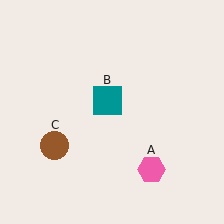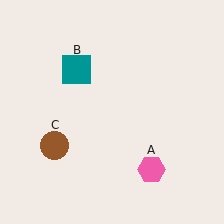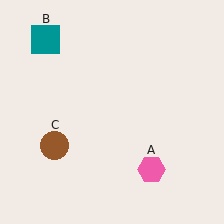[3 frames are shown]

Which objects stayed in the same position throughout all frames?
Pink hexagon (object A) and brown circle (object C) remained stationary.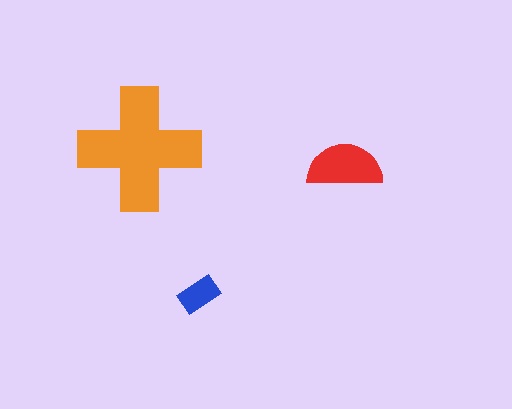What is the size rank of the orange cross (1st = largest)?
1st.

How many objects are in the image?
There are 3 objects in the image.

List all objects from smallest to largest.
The blue rectangle, the red semicircle, the orange cross.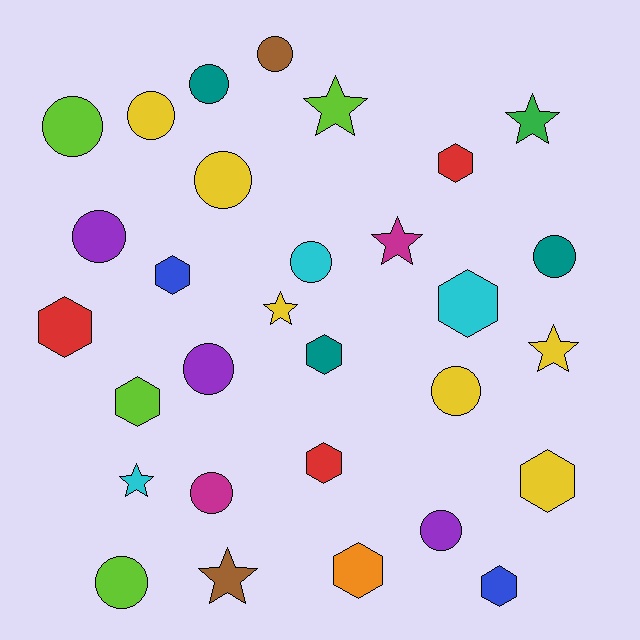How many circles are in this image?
There are 13 circles.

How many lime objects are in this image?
There are 4 lime objects.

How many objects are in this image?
There are 30 objects.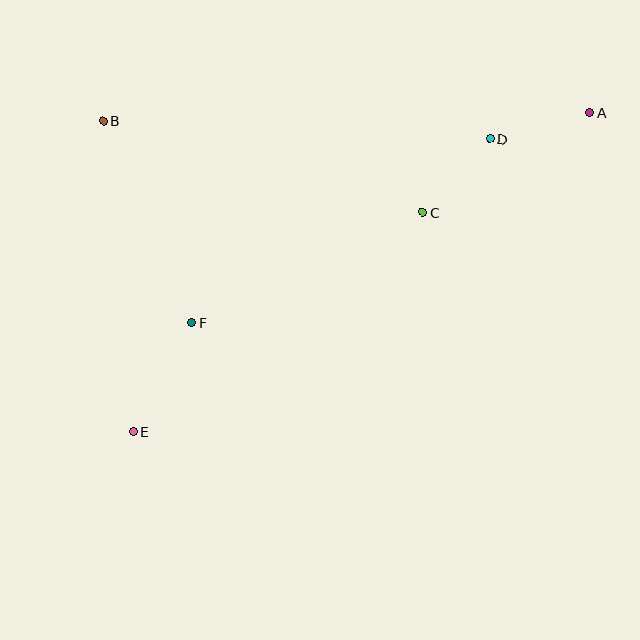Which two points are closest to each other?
Points C and D are closest to each other.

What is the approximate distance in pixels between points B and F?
The distance between B and F is approximately 220 pixels.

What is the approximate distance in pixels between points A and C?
The distance between A and C is approximately 195 pixels.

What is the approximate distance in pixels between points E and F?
The distance between E and F is approximately 124 pixels.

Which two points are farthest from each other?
Points A and E are farthest from each other.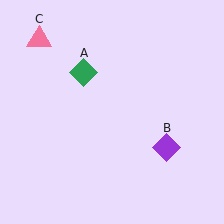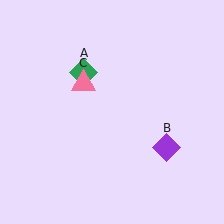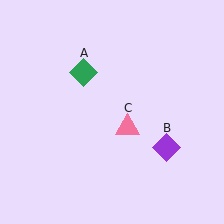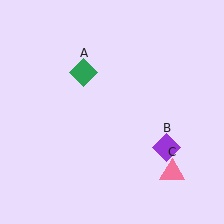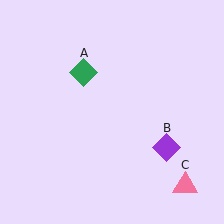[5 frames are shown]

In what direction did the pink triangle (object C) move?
The pink triangle (object C) moved down and to the right.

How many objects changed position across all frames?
1 object changed position: pink triangle (object C).